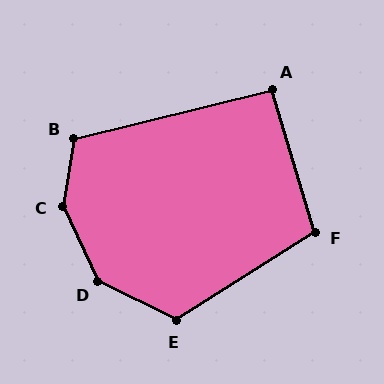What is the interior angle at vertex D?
Approximately 142 degrees (obtuse).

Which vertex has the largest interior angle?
C, at approximately 146 degrees.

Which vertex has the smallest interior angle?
A, at approximately 93 degrees.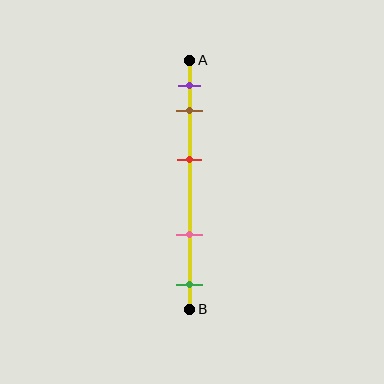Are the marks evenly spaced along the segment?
No, the marks are not evenly spaced.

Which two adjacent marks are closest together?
The purple and brown marks are the closest adjacent pair.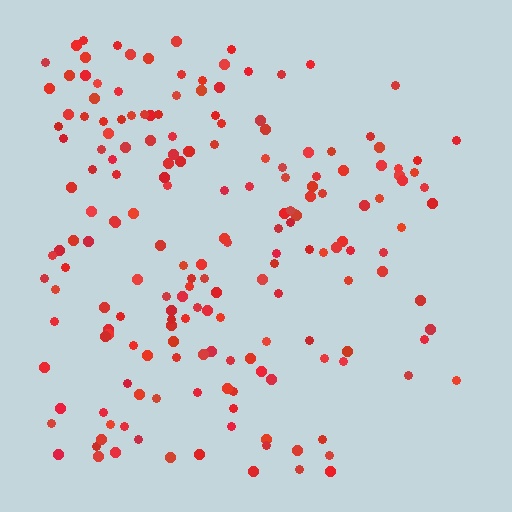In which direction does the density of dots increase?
From right to left, with the left side densest.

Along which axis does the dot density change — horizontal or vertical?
Horizontal.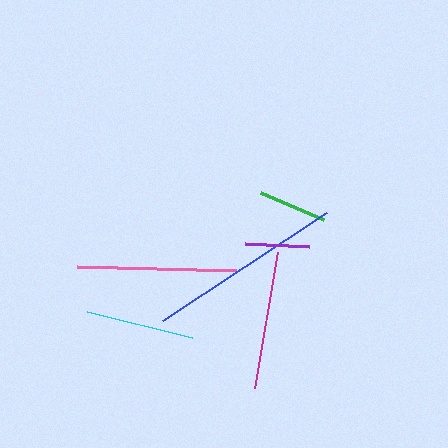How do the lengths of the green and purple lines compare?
The green and purple lines are approximately the same length.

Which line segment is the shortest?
The purple line is the shortest at approximately 64 pixels.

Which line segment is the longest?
The blue line is the longest at approximately 197 pixels.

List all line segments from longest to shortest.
From longest to shortest: blue, pink, magenta, cyan, green, purple.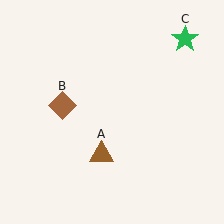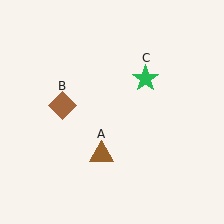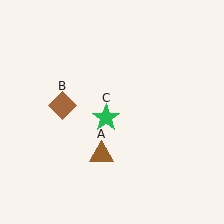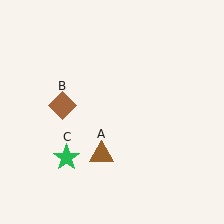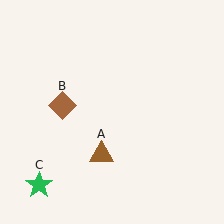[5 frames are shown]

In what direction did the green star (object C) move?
The green star (object C) moved down and to the left.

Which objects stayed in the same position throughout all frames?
Brown triangle (object A) and brown diamond (object B) remained stationary.